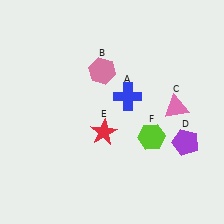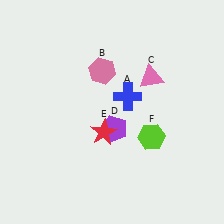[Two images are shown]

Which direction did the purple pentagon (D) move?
The purple pentagon (D) moved left.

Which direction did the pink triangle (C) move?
The pink triangle (C) moved up.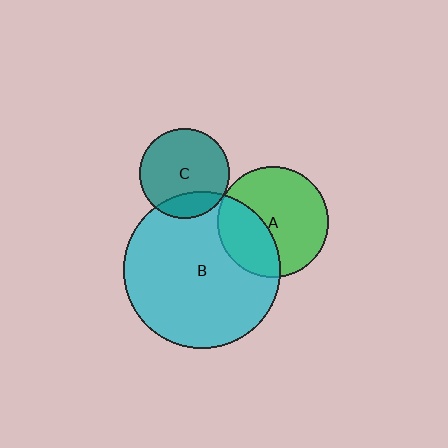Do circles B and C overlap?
Yes.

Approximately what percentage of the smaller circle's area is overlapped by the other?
Approximately 20%.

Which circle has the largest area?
Circle B (cyan).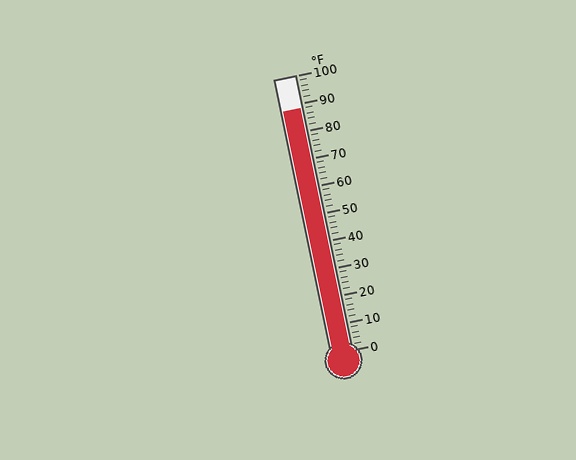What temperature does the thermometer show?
The thermometer shows approximately 88°F.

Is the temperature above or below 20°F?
The temperature is above 20°F.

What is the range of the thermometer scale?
The thermometer scale ranges from 0°F to 100°F.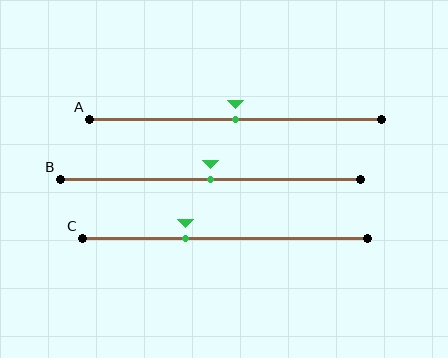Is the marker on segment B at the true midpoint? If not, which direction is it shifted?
Yes, the marker on segment B is at the true midpoint.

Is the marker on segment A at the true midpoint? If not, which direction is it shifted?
Yes, the marker on segment A is at the true midpoint.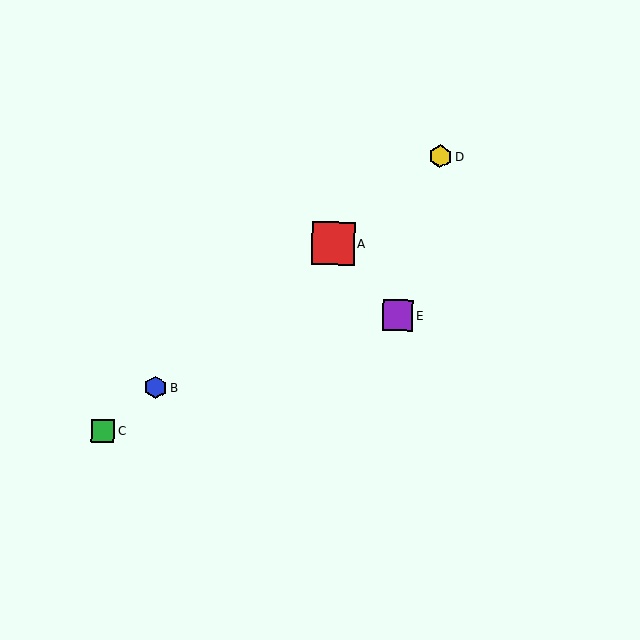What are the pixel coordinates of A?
Object A is at (333, 243).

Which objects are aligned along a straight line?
Objects A, B, C, D are aligned along a straight line.